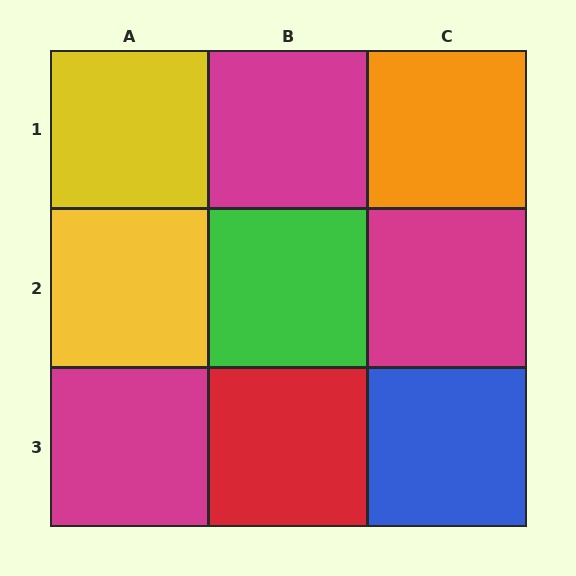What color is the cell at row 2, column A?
Yellow.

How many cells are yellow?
2 cells are yellow.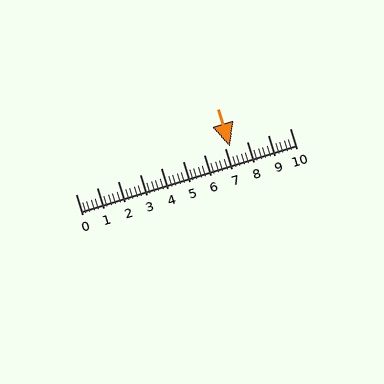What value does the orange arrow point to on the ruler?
The orange arrow points to approximately 7.2.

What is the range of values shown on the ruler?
The ruler shows values from 0 to 10.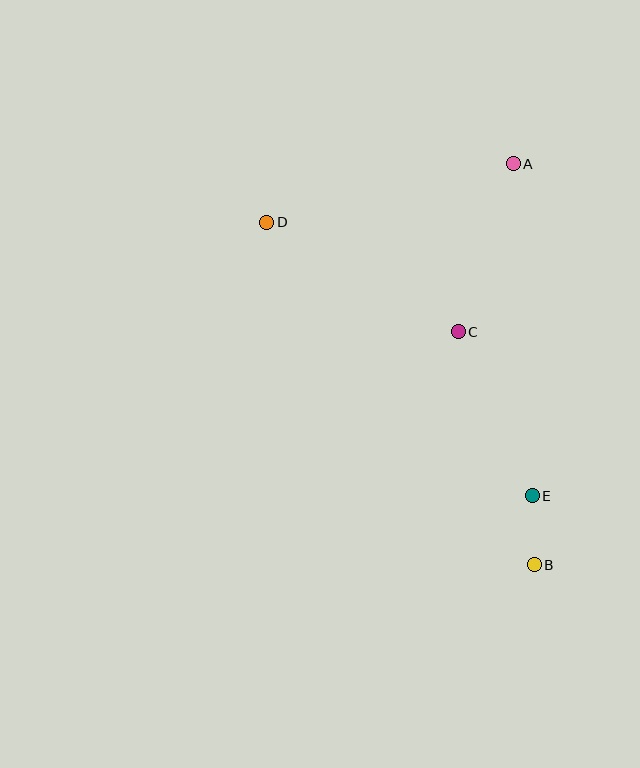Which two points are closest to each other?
Points B and E are closest to each other.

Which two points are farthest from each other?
Points B and D are farthest from each other.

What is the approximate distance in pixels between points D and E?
The distance between D and E is approximately 381 pixels.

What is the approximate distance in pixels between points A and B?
The distance between A and B is approximately 402 pixels.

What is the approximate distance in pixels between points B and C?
The distance between B and C is approximately 245 pixels.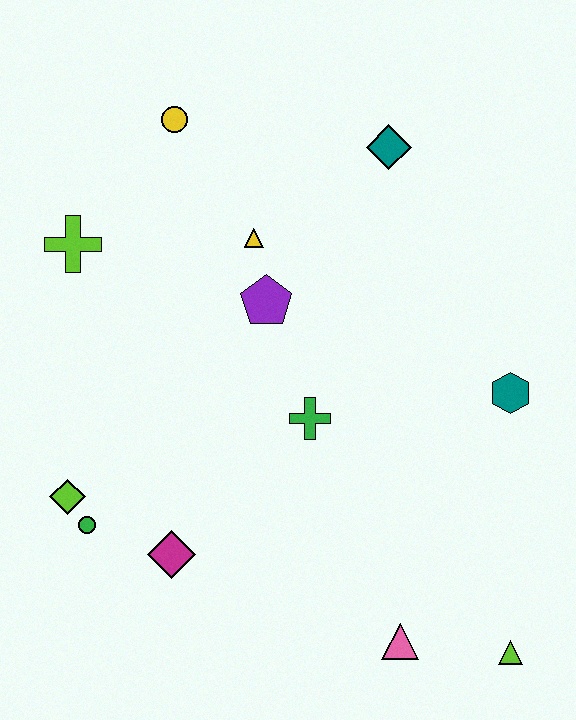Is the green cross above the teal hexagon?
No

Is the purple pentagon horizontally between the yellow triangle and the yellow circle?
No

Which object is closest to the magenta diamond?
The green circle is closest to the magenta diamond.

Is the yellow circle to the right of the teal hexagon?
No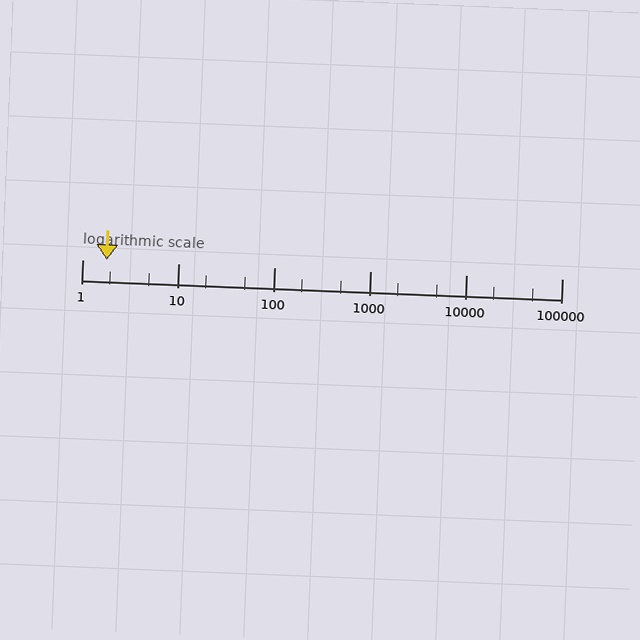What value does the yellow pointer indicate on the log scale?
The pointer indicates approximately 1.8.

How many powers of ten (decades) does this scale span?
The scale spans 5 decades, from 1 to 100000.